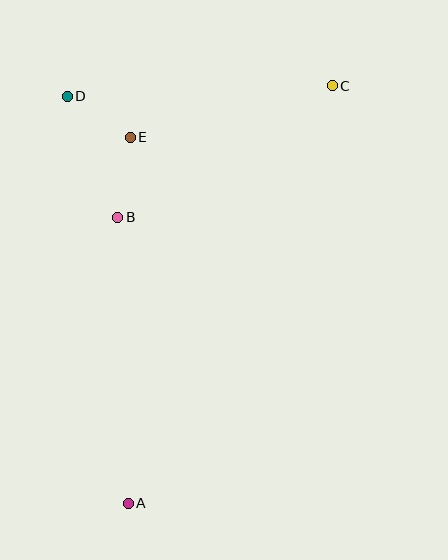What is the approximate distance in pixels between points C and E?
The distance between C and E is approximately 209 pixels.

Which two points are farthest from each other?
Points A and C are farthest from each other.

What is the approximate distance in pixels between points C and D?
The distance between C and D is approximately 265 pixels.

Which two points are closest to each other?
Points D and E are closest to each other.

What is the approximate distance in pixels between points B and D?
The distance between B and D is approximately 131 pixels.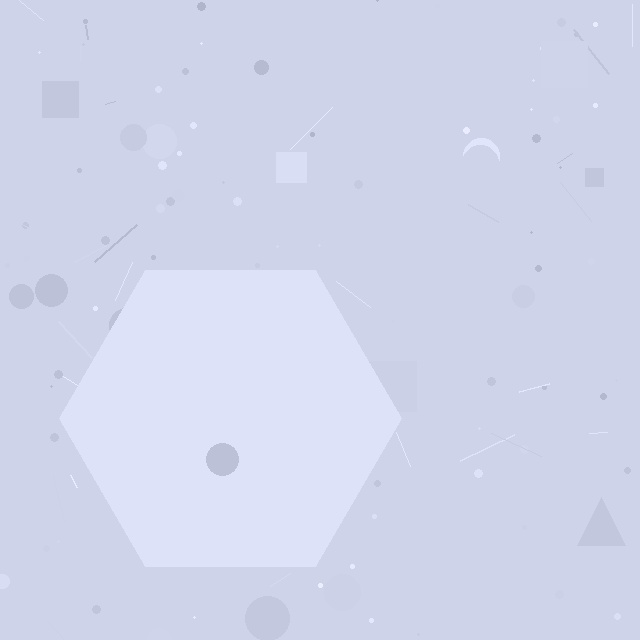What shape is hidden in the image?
A hexagon is hidden in the image.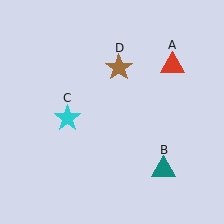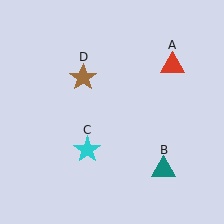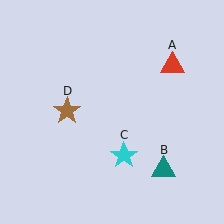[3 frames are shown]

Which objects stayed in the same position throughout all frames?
Red triangle (object A) and teal triangle (object B) remained stationary.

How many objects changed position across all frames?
2 objects changed position: cyan star (object C), brown star (object D).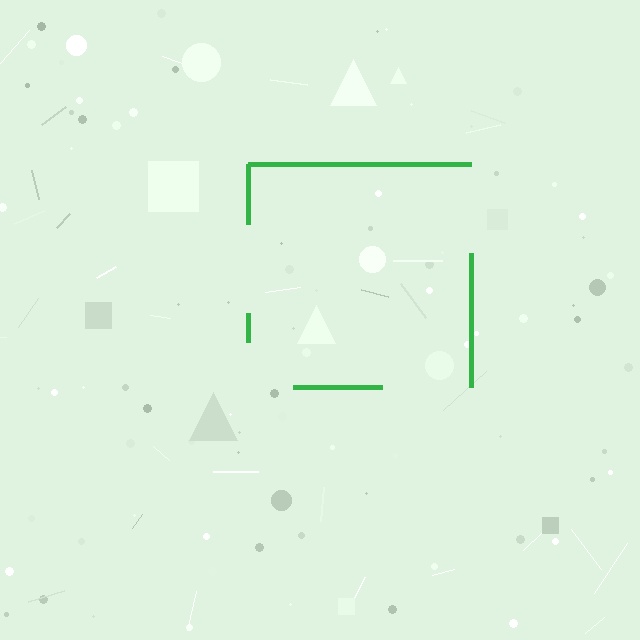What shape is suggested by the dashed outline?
The dashed outline suggests a square.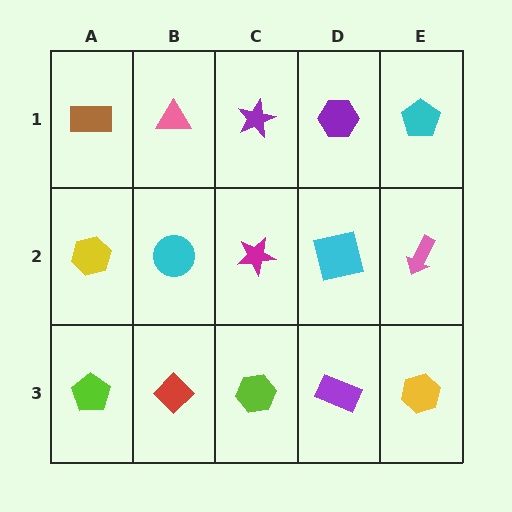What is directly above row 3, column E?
A pink arrow.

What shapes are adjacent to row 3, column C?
A magenta star (row 2, column C), a red diamond (row 3, column B), a purple rectangle (row 3, column D).